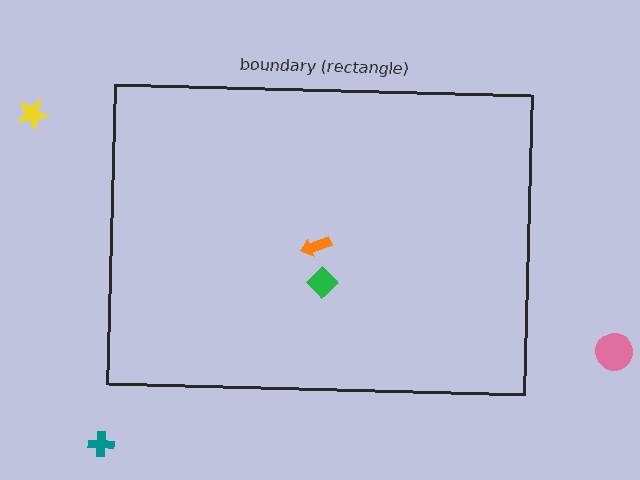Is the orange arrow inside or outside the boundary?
Inside.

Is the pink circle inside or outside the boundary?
Outside.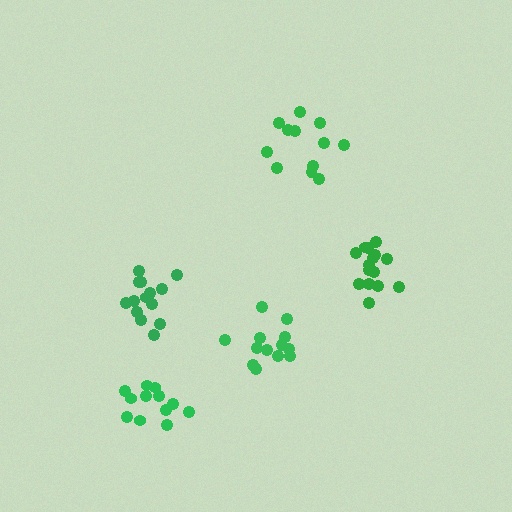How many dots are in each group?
Group 1: 13 dots, Group 2: 12 dots, Group 3: 12 dots, Group 4: 15 dots, Group 5: 14 dots (66 total).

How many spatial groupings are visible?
There are 5 spatial groupings.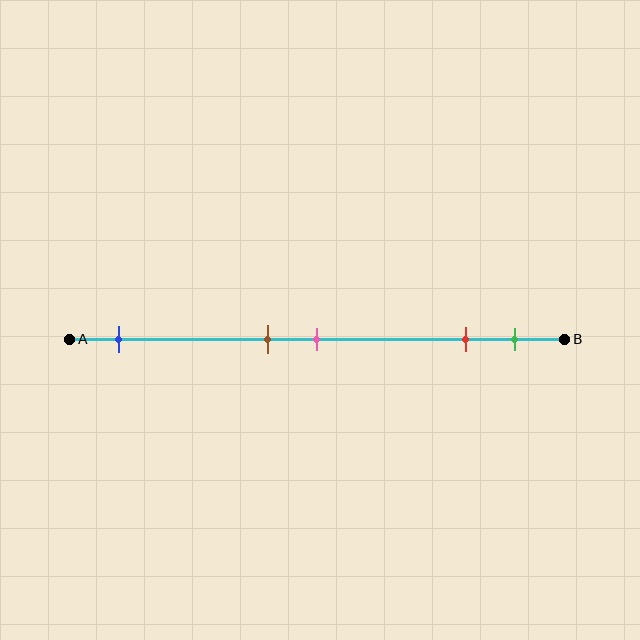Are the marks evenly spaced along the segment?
No, the marks are not evenly spaced.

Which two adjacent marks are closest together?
The brown and pink marks are the closest adjacent pair.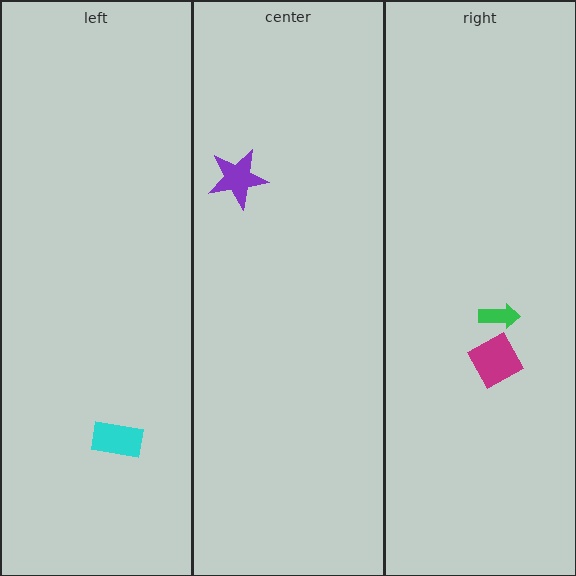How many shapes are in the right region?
2.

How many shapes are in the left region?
1.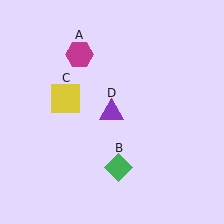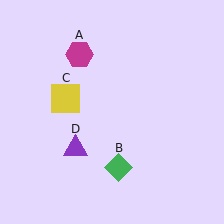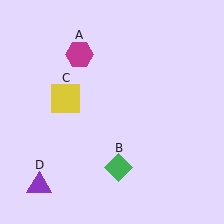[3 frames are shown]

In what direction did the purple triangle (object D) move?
The purple triangle (object D) moved down and to the left.